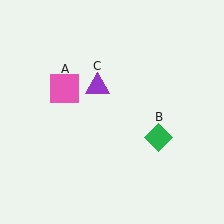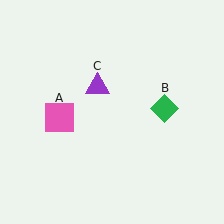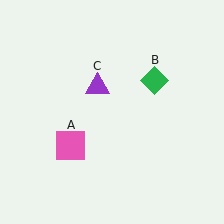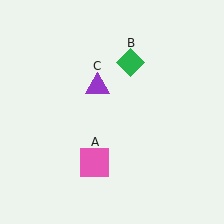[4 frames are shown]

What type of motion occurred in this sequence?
The pink square (object A), green diamond (object B) rotated counterclockwise around the center of the scene.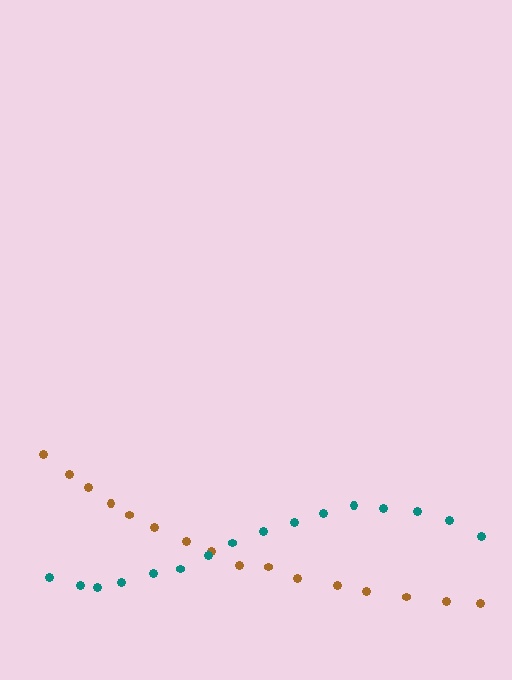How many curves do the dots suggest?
There are 2 distinct paths.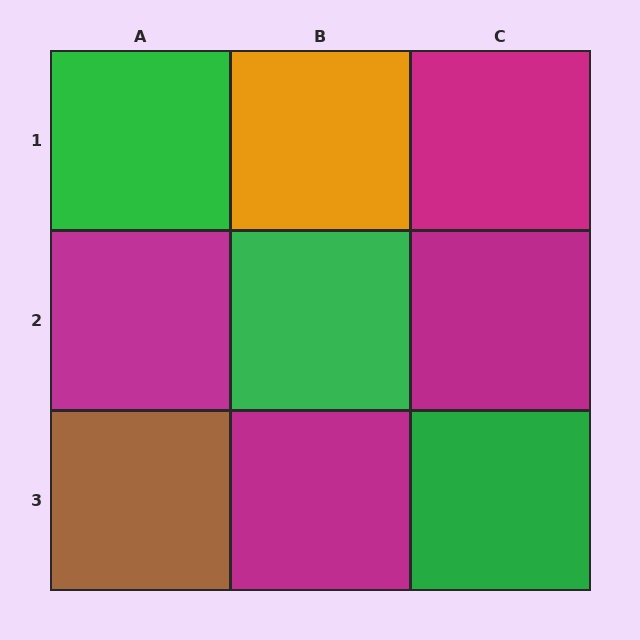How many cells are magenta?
4 cells are magenta.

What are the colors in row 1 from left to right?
Green, orange, magenta.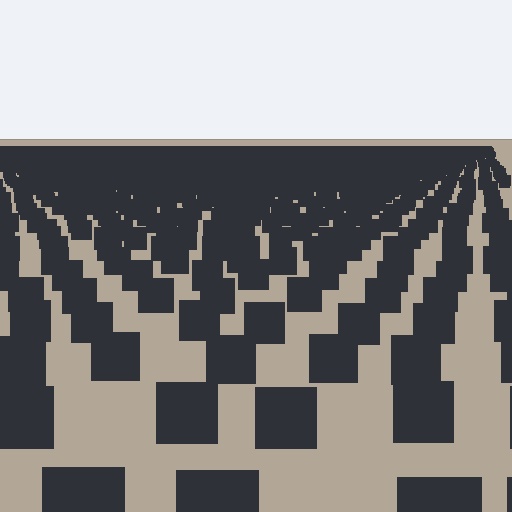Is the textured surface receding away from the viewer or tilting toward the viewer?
The surface is receding away from the viewer. Texture elements get smaller and denser toward the top.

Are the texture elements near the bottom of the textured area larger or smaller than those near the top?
Larger. Near the bottom, elements are closer to the viewer and appear at a bigger on-screen size.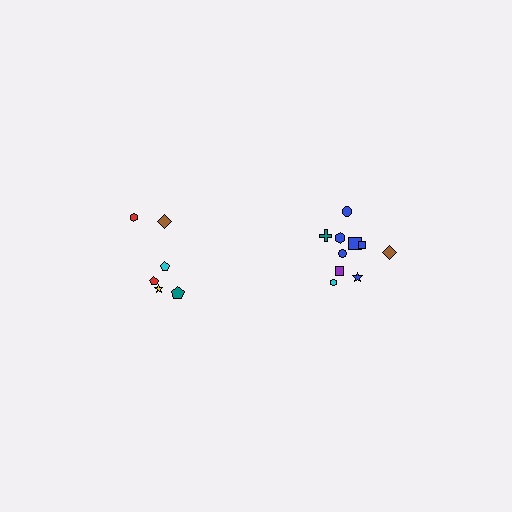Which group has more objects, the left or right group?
The right group.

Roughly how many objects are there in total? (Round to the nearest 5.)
Roughly 15 objects in total.